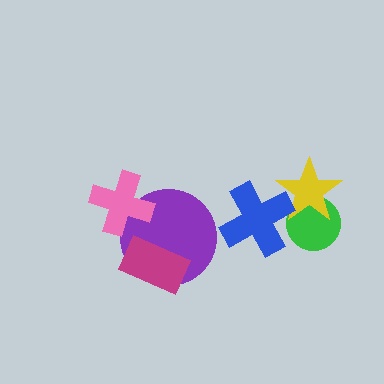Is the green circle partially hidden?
Yes, it is partially covered by another shape.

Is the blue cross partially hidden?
No, no other shape covers it.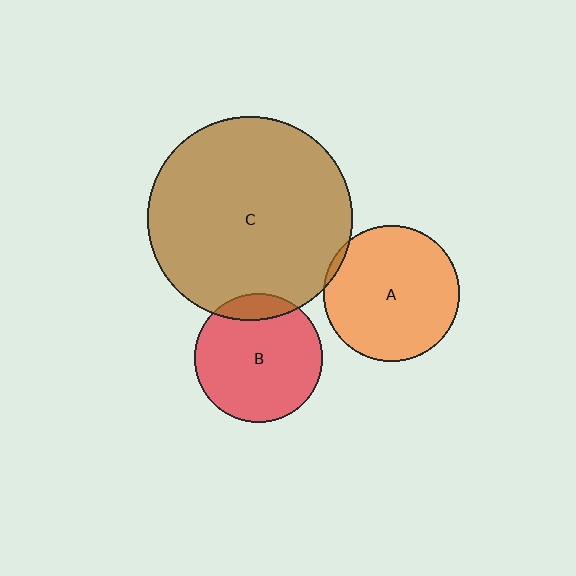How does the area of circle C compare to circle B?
Approximately 2.5 times.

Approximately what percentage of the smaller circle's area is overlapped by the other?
Approximately 5%.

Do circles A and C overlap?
Yes.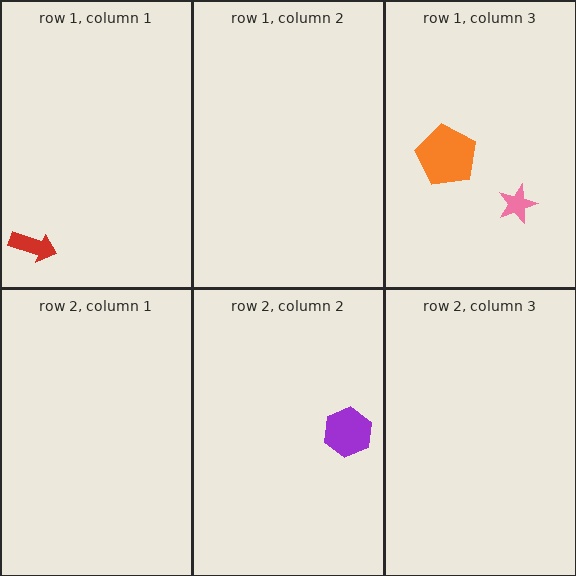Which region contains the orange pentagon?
The row 1, column 3 region.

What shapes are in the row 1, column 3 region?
The orange pentagon, the pink star.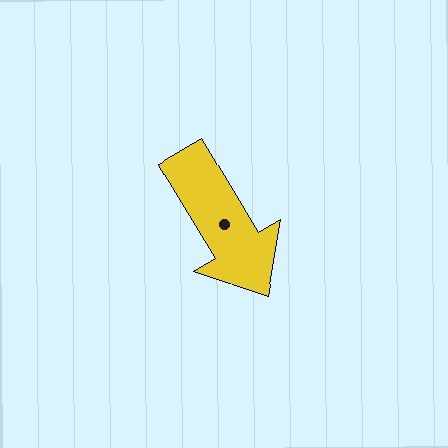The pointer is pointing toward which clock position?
Roughly 5 o'clock.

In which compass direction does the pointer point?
Southeast.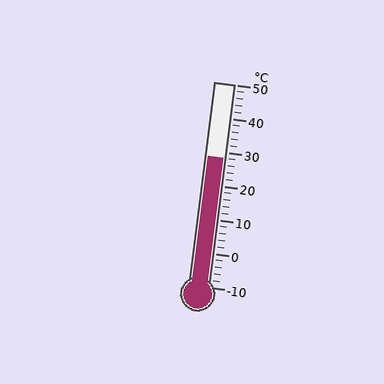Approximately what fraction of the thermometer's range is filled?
The thermometer is filled to approximately 65% of its range.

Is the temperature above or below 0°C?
The temperature is above 0°C.